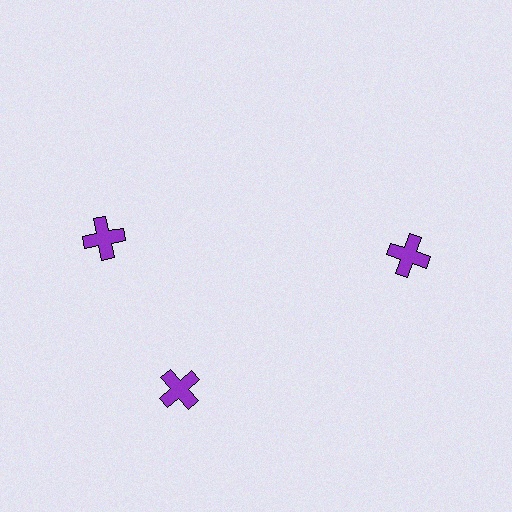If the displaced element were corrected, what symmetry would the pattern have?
It would have 3-fold rotational symmetry — the pattern would map onto itself every 120 degrees.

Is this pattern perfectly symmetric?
No. The 3 purple crosses are arranged in a ring, but one element near the 11 o'clock position is rotated out of alignment along the ring, breaking the 3-fold rotational symmetry.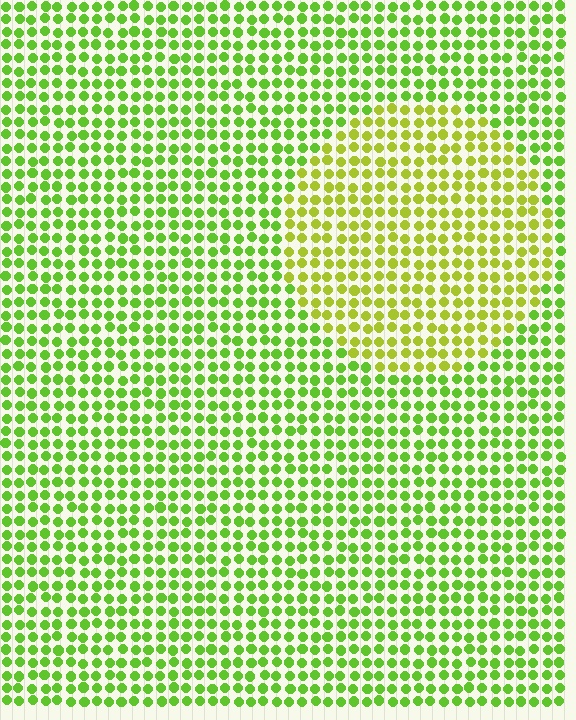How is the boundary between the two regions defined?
The boundary is defined purely by a slight shift in hue (about 28 degrees). Spacing, size, and orientation are identical on both sides.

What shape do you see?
I see a circle.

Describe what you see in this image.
The image is filled with small lime elements in a uniform arrangement. A circle-shaped region is visible where the elements are tinted to a slightly different hue, forming a subtle color boundary.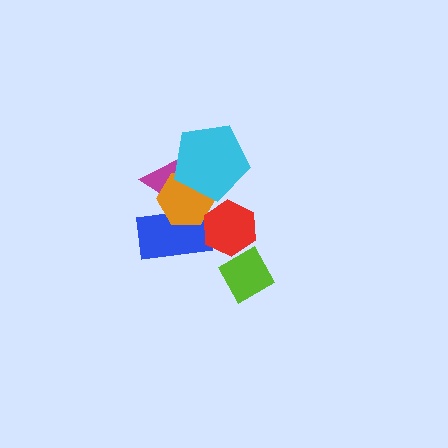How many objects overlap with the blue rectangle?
3 objects overlap with the blue rectangle.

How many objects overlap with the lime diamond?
1 object overlaps with the lime diamond.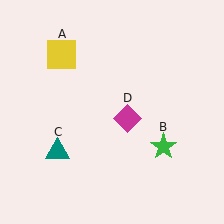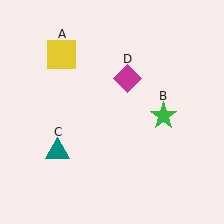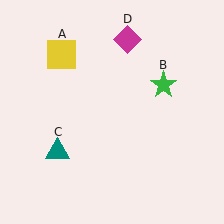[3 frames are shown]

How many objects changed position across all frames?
2 objects changed position: green star (object B), magenta diamond (object D).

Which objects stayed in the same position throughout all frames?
Yellow square (object A) and teal triangle (object C) remained stationary.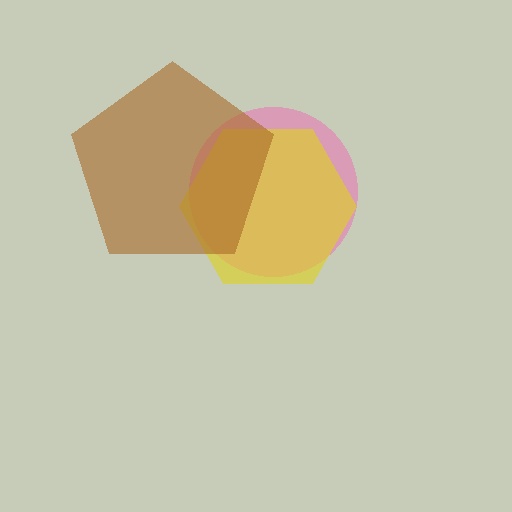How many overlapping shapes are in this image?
There are 3 overlapping shapes in the image.